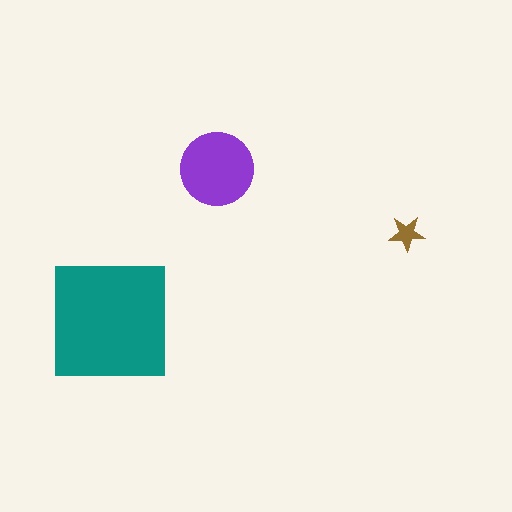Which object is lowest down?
The teal square is bottommost.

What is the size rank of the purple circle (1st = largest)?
2nd.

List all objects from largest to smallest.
The teal square, the purple circle, the brown star.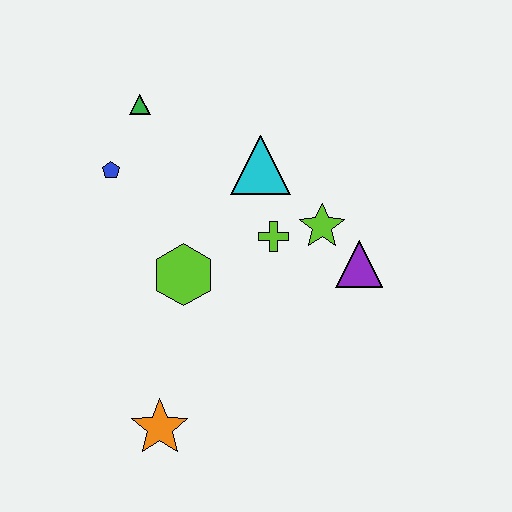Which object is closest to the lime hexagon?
The lime cross is closest to the lime hexagon.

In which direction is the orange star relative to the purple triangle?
The orange star is to the left of the purple triangle.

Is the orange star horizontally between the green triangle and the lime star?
Yes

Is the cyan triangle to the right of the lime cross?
No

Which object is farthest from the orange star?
The green triangle is farthest from the orange star.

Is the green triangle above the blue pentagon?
Yes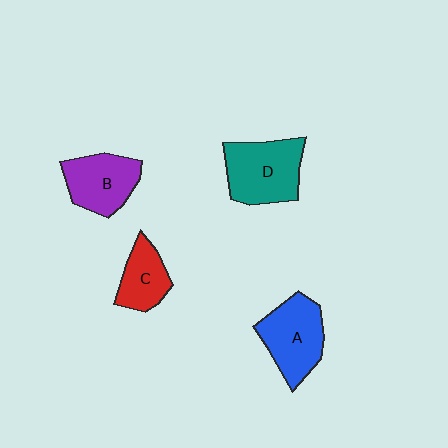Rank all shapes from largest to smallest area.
From largest to smallest: D (teal), A (blue), B (purple), C (red).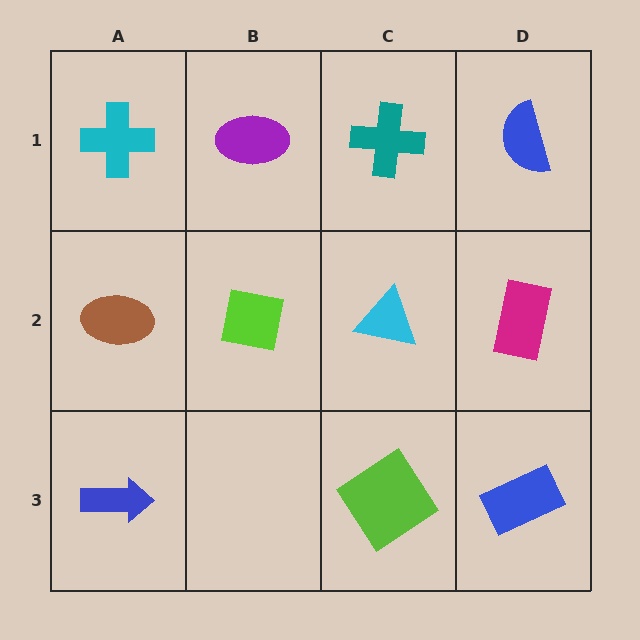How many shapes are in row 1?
4 shapes.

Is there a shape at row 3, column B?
No, that cell is empty.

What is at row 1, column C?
A teal cross.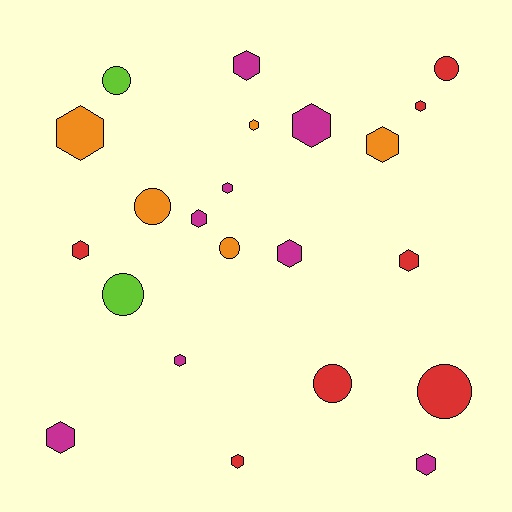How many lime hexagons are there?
There are no lime hexagons.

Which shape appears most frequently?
Hexagon, with 15 objects.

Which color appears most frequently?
Magenta, with 8 objects.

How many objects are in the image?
There are 22 objects.